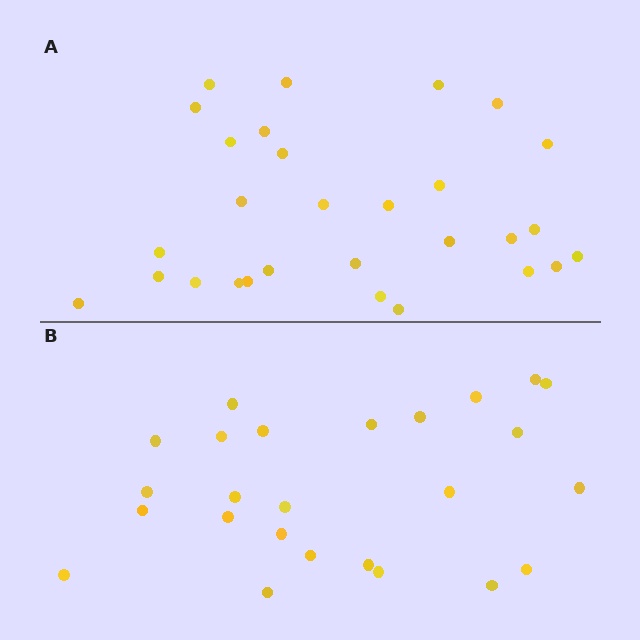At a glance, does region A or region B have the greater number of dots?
Region A (the top region) has more dots.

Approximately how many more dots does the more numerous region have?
Region A has about 4 more dots than region B.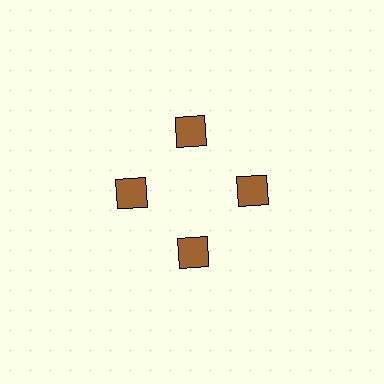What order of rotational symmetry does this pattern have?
This pattern has 4-fold rotational symmetry.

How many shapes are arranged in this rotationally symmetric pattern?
There are 4 shapes, arranged in 4 groups of 1.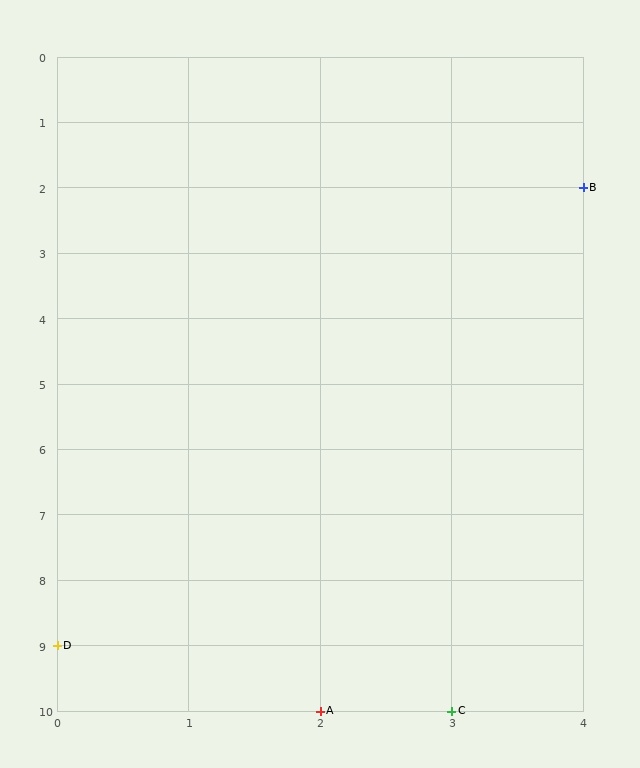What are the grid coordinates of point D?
Point D is at grid coordinates (0, 9).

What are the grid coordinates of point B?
Point B is at grid coordinates (4, 2).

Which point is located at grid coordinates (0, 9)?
Point D is at (0, 9).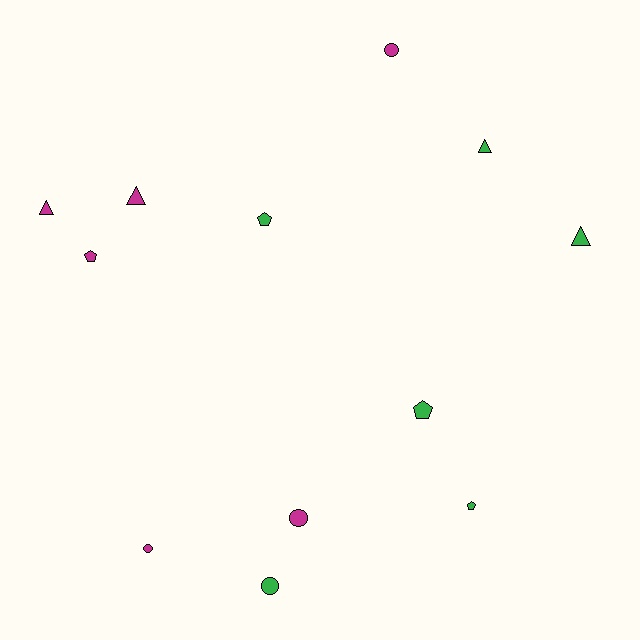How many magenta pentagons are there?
There is 1 magenta pentagon.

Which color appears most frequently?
Magenta, with 6 objects.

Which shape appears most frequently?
Triangle, with 4 objects.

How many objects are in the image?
There are 12 objects.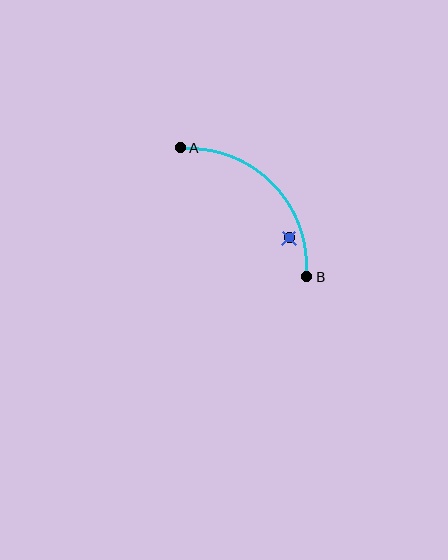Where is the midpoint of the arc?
The arc midpoint is the point on the curve farthest from the straight line joining A and B. It sits above and to the right of that line.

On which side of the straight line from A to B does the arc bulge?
The arc bulges above and to the right of the straight line connecting A and B.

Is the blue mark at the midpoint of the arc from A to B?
No — the blue mark does not lie on the arc at all. It sits slightly inside the curve.